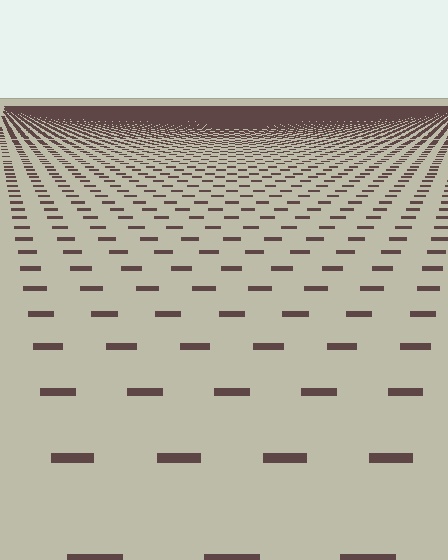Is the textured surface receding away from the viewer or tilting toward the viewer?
The surface is receding away from the viewer. Texture elements get smaller and denser toward the top.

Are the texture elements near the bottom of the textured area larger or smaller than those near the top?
Larger. Near the bottom, elements are closer to the viewer and appear at a bigger on-screen size.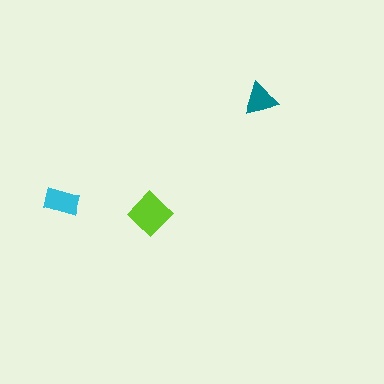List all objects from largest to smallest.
The lime diamond, the cyan rectangle, the teal triangle.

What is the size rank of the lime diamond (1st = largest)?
1st.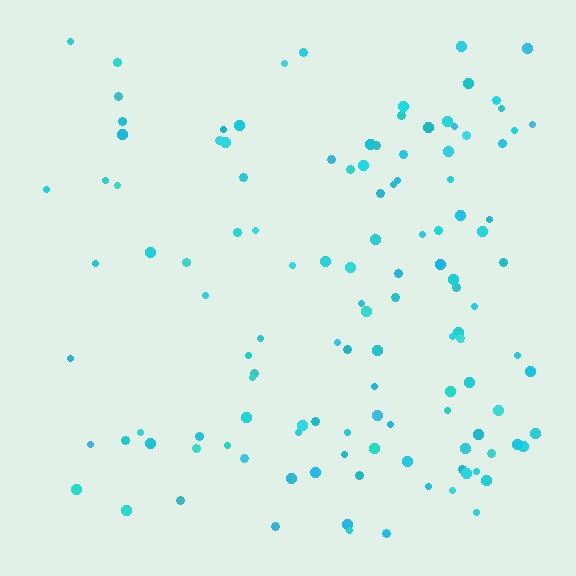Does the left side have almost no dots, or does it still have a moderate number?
Still a moderate number, just noticeably fewer than the right.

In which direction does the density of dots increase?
From left to right, with the right side densest.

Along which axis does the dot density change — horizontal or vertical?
Horizontal.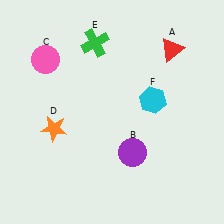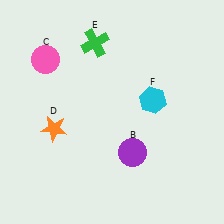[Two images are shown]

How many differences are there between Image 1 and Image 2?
There is 1 difference between the two images.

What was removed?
The red triangle (A) was removed in Image 2.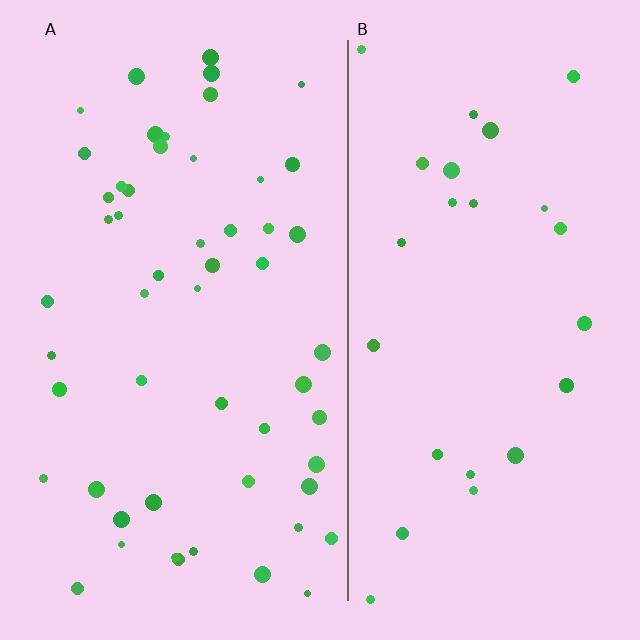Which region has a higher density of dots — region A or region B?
A (the left).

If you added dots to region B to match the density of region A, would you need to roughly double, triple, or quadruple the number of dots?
Approximately double.